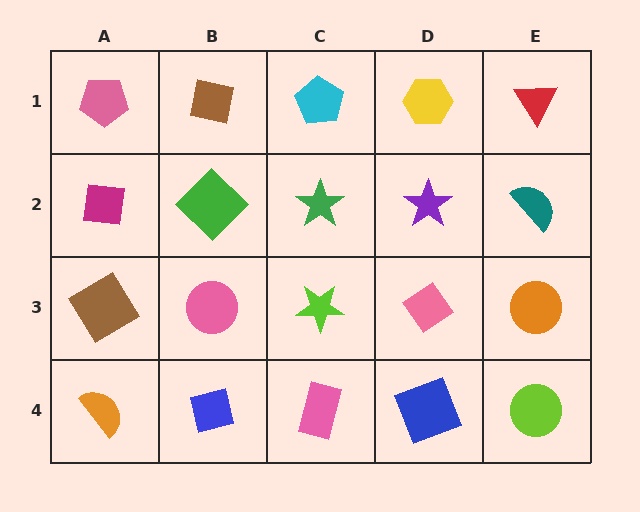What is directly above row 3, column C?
A green star.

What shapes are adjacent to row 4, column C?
A lime star (row 3, column C), a blue square (row 4, column B), a blue square (row 4, column D).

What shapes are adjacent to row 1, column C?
A green star (row 2, column C), a brown square (row 1, column B), a yellow hexagon (row 1, column D).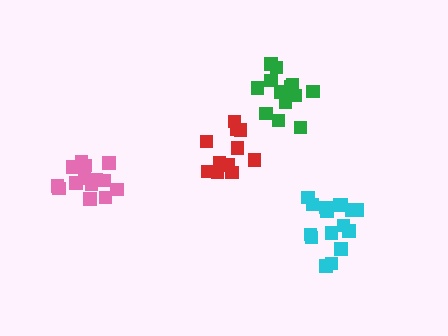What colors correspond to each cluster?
The clusters are colored: red, green, cyan, pink.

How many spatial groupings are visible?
There are 4 spatial groupings.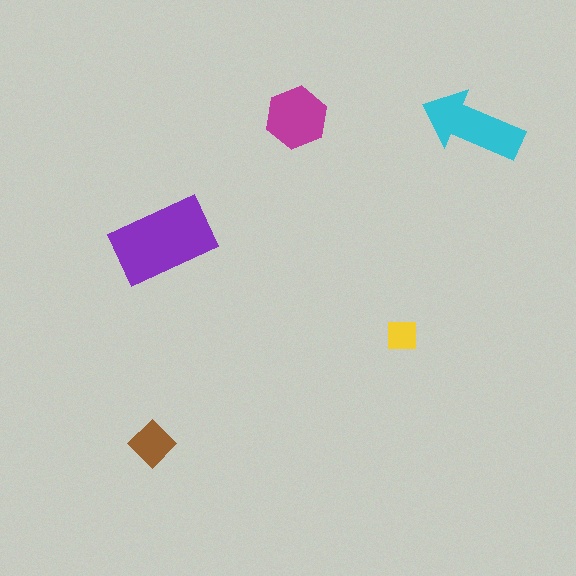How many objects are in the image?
There are 5 objects in the image.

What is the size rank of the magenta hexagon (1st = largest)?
3rd.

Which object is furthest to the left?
The brown diamond is leftmost.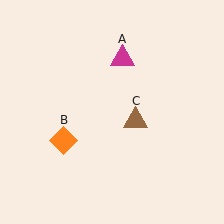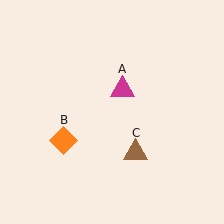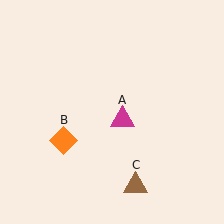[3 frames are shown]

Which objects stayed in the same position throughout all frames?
Orange diamond (object B) remained stationary.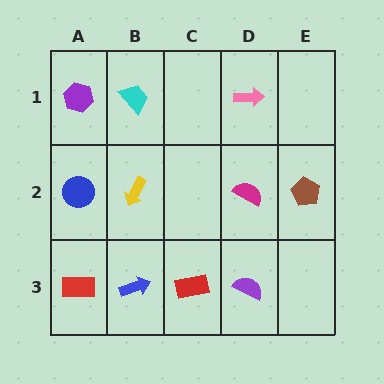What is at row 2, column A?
A blue circle.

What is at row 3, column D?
A purple semicircle.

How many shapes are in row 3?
4 shapes.